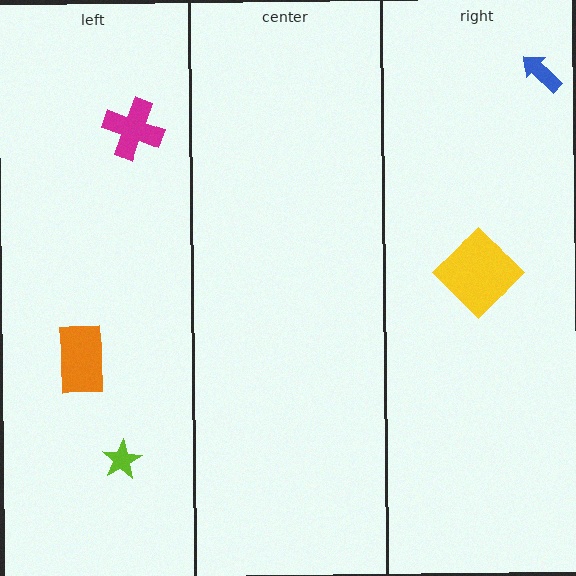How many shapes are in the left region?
3.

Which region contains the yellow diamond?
The right region.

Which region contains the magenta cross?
The left region.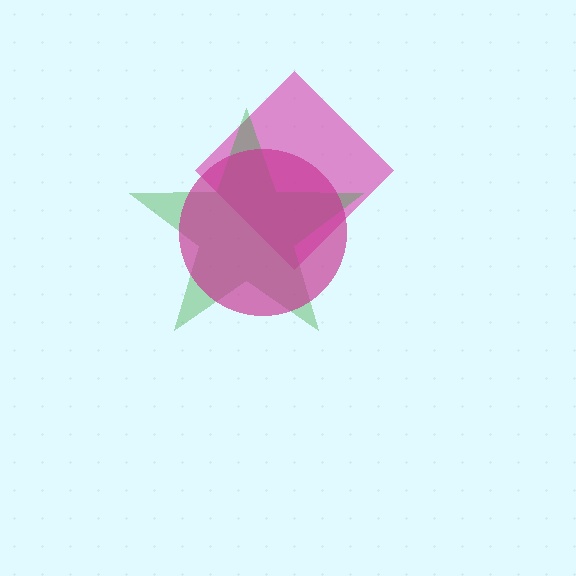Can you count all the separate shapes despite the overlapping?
Yes, there are 3 separate shapes.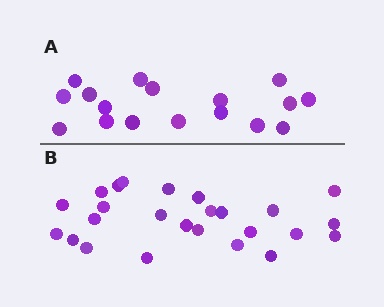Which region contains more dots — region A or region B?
Region B (the bottom region) has more dots.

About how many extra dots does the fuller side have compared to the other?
Region B has roughly 8 or so more dots than region A.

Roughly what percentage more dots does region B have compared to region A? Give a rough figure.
About 45% more.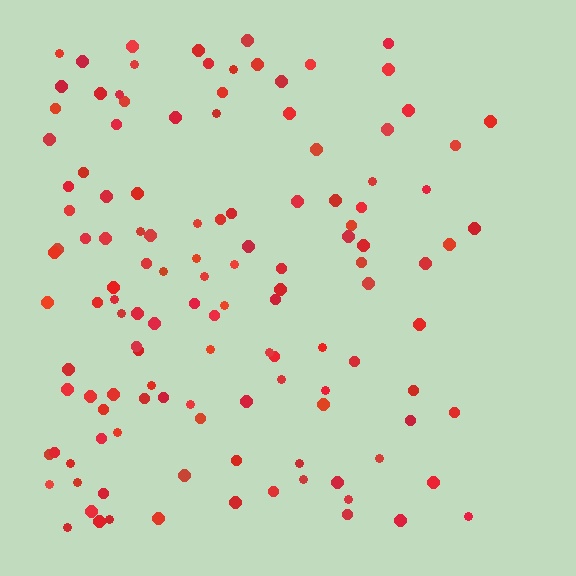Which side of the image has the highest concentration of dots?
The left.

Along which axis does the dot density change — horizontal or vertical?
Horizontal.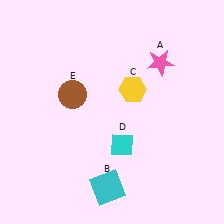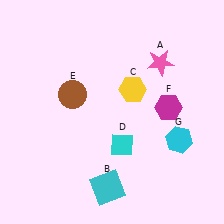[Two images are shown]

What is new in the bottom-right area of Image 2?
A cyan hexagon (G) was added in the bottom-right area of Image 2.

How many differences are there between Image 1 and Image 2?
There are 2 differences between the two images.